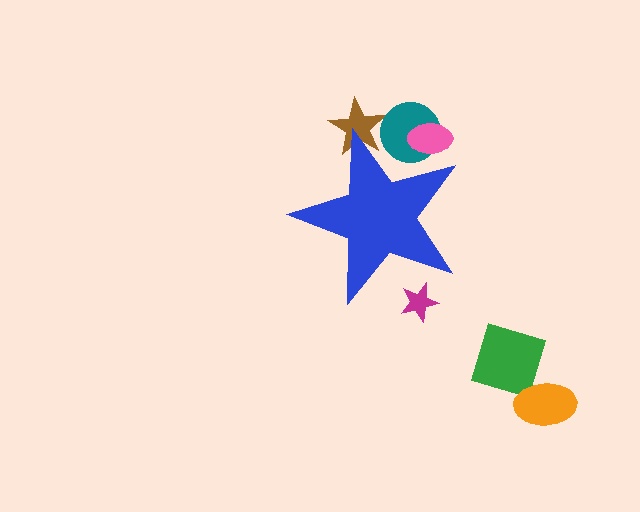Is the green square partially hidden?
No, the green square is fully visible.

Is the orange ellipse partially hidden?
No, the orange ellipse is fully visible.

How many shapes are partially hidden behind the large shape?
4 shapes are partially hidden.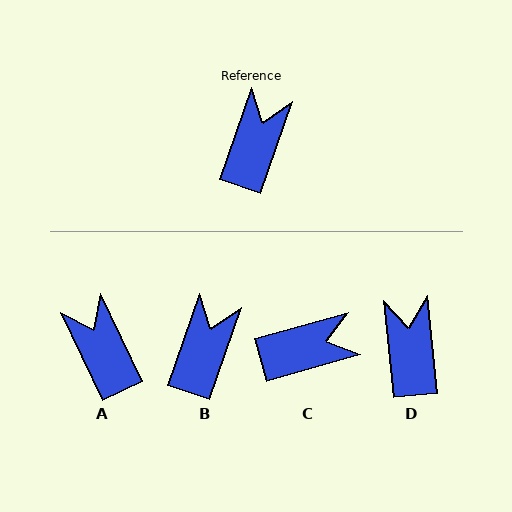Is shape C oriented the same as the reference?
No, it is off by about 55 degrees.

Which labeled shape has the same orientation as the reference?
B.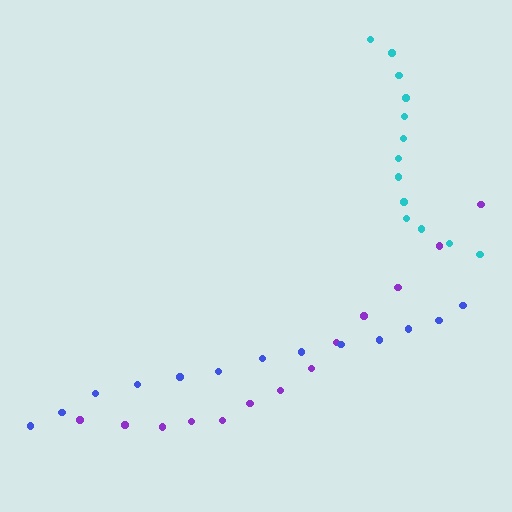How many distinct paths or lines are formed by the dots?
There are 3 distinct paths.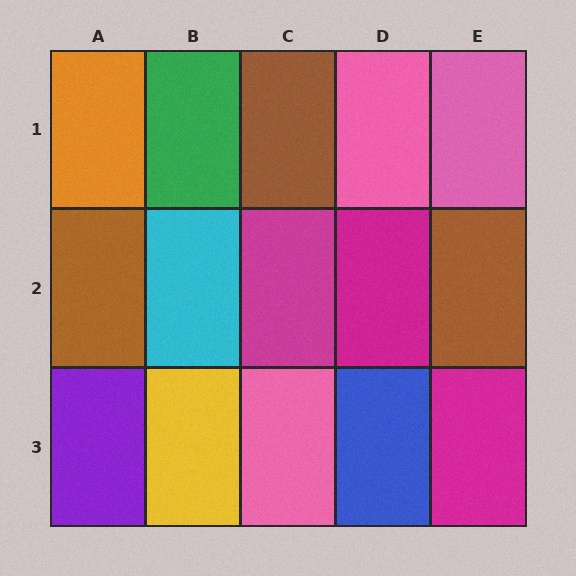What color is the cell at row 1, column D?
Pink.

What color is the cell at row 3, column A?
Purple.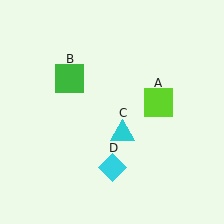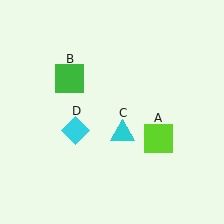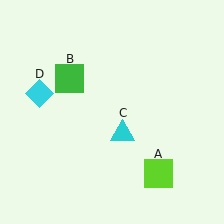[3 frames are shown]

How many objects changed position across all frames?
2 objects changed position: lime square (object A), cyan diamond (object D).